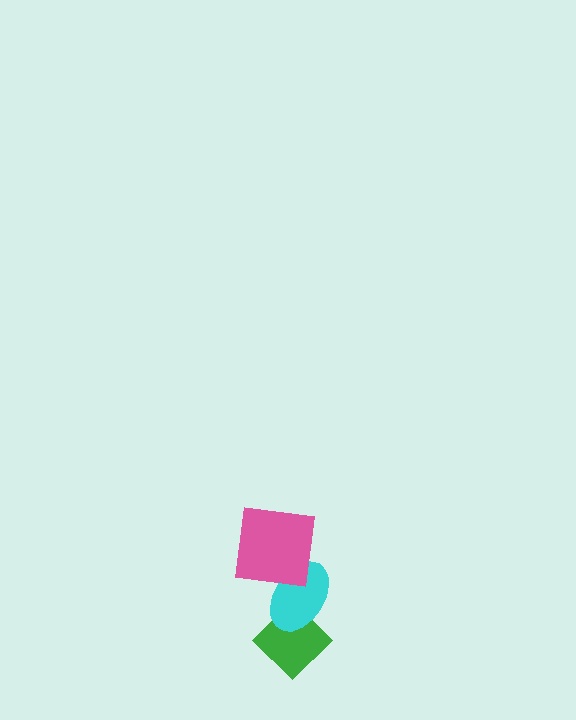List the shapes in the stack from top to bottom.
From top to bottom: the pink square, the cyan ellipse, the green diamond.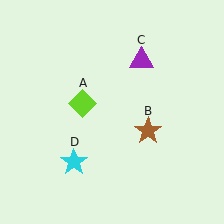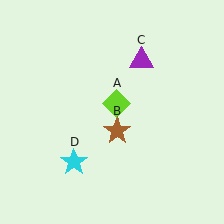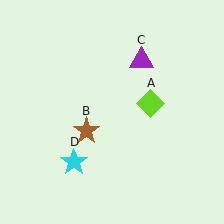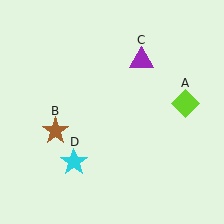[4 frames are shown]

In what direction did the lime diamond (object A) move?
The lime diamond (object A) moved right.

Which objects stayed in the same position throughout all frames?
Purple triangle (object C) and cyan star (object D) remained stationary.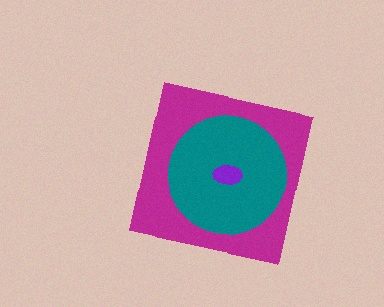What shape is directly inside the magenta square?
The teal circle.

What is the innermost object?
The purple ellipse.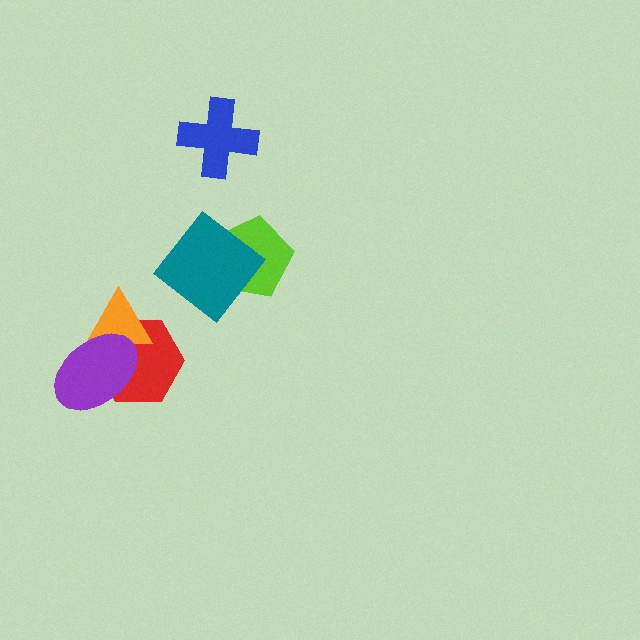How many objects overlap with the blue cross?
0 objects overlap with the blue cross.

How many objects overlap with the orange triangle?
2 objects overlap with the orange triangle.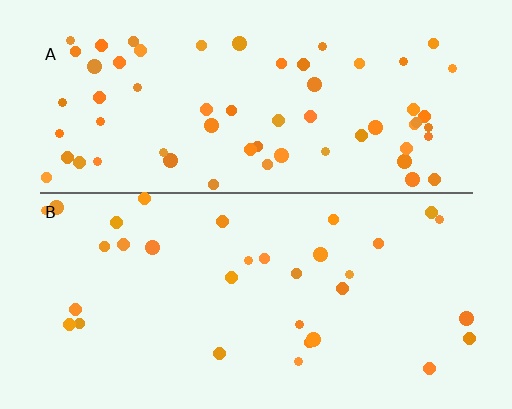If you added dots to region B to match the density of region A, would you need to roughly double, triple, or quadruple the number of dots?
Approximately double.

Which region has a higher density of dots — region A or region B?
A (the top).